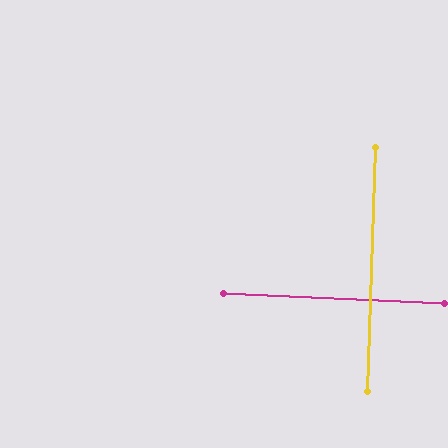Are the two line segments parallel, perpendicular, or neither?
Perpendicular — they meet at approximately 89°.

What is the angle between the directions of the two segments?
Approximately 89 degrees.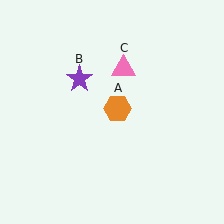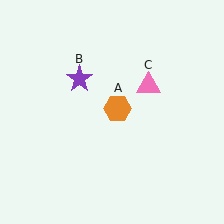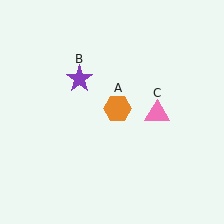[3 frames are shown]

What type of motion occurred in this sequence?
The pink triangle (object C) rotated clockwise around the center of the scene.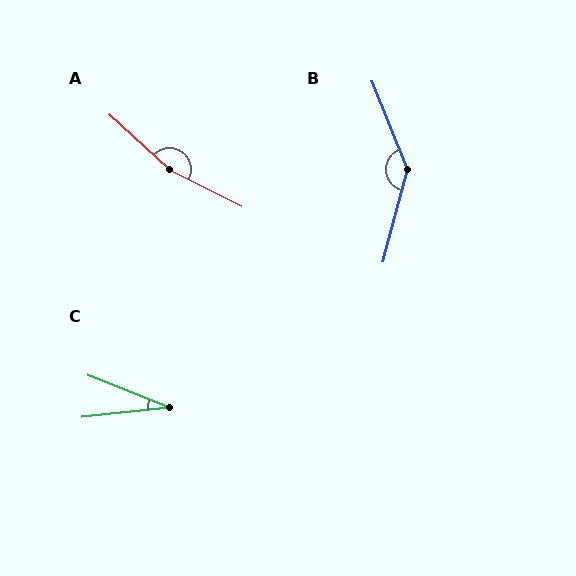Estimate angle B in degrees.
Approximately 143 degrees.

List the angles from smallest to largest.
C (28°), B (143°), A (164°).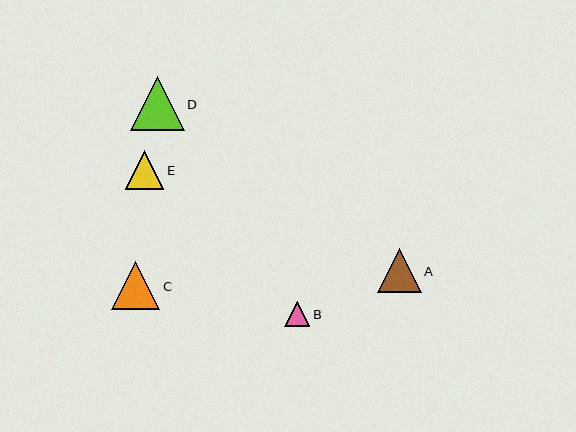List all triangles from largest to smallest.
From largest to smallest: D, C, A, E, B.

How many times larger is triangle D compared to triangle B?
Triangle D is approximately 2.1 times the size of triangle B.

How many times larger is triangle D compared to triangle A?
Triangle D is approximately 1.2 times the size of triangle A.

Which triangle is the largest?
Triangle D is the largest with a size of approximately 54 pixels.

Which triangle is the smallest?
Triangle B is the smallest with a size of approximately 25 pixels.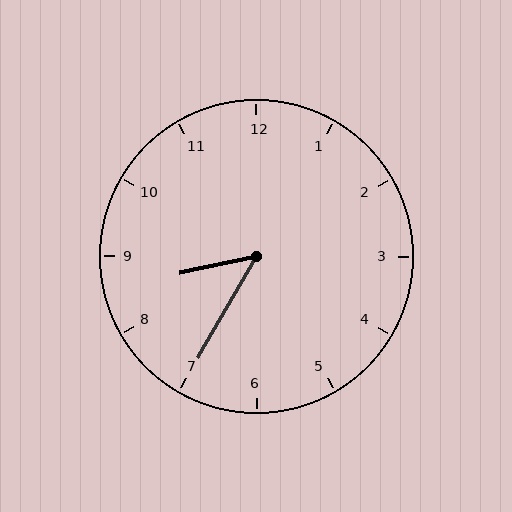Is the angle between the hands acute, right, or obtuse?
It is acute.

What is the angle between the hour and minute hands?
Approximately 48 degrees.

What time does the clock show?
8:35.